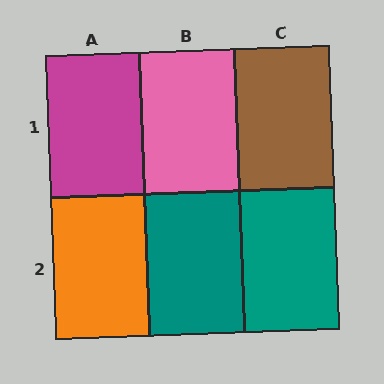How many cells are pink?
1 cell is pink.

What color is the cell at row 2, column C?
Teal.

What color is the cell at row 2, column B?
Teal.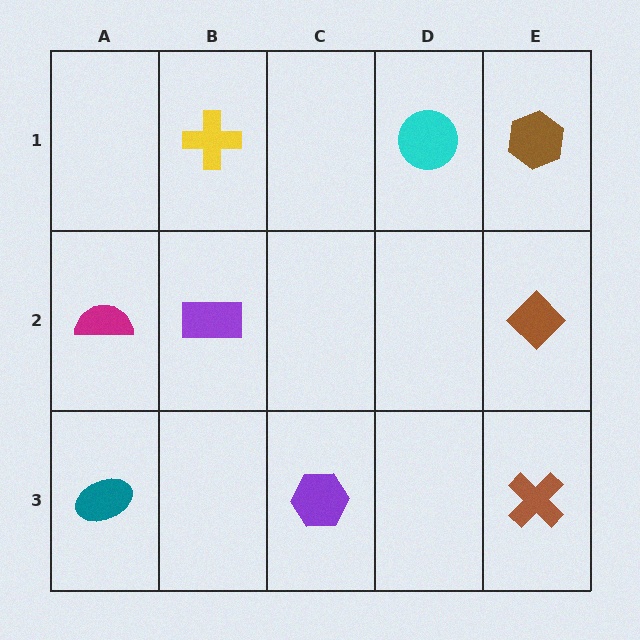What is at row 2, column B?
A purple rectangle.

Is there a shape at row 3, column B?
No, that cell is empty.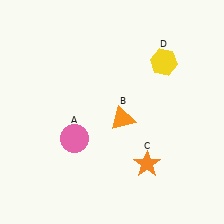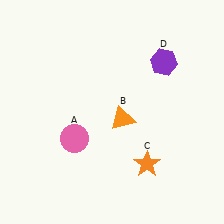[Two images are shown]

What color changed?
The hexagon (D) changed from yellow in Image 1 to purple in Image 2.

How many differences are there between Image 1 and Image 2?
There is 1 difference between the two images.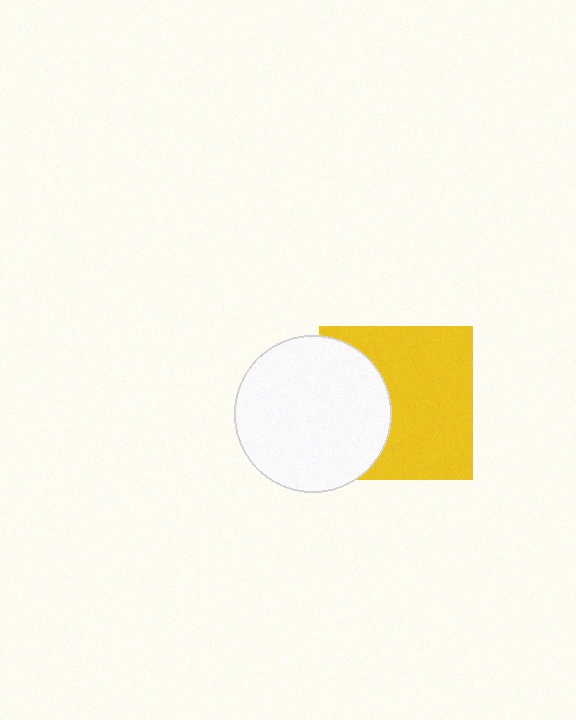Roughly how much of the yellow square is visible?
About half of it is visible (roughly 64%).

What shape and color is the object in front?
The object in front is a white circle.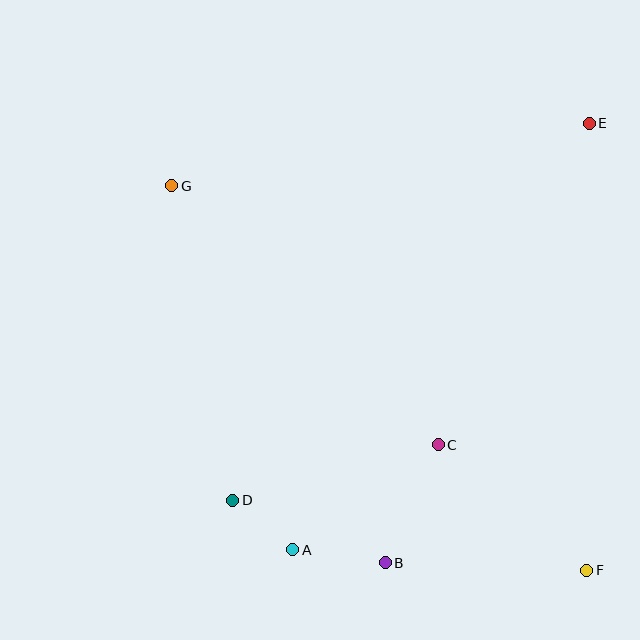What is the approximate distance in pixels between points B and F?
The distance between B and F is approximately 201 pixels.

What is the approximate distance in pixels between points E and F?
The distance between E and F is approximately 447 pixels.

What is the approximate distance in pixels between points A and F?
The distance between A and F is approximately 295 pixels.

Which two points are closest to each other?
Points A and D are closest to each other.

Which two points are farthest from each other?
Points F and G are farthest from each other.